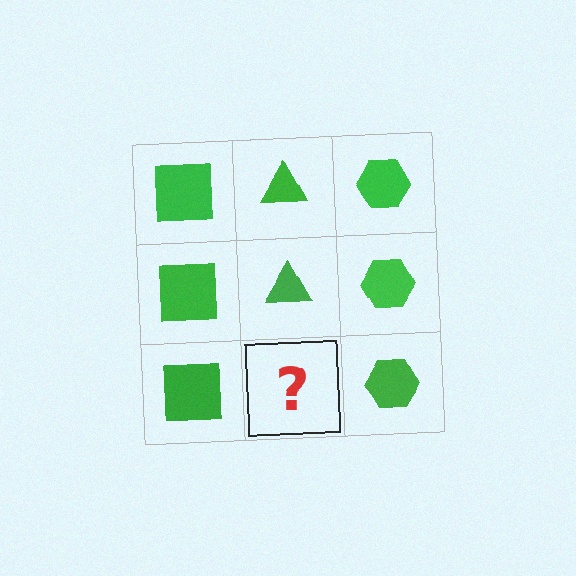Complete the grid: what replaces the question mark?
The question mark should be replaced with a green triangle.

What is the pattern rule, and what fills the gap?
The rule is that each column has a consistent shape. The gap should be filled with a green triangle.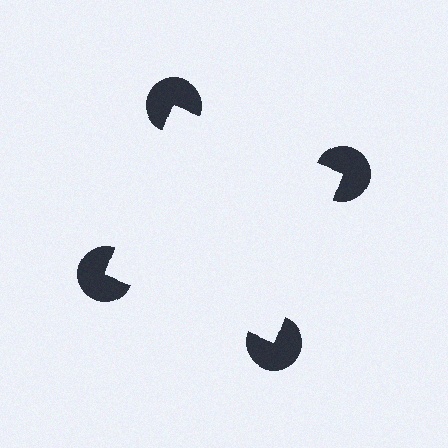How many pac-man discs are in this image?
There are 4 — one at each vertex of the illusory square.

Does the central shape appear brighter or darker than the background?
It typically appears slightly brighter than the background, even though no actual brightness change is drawn.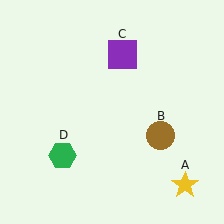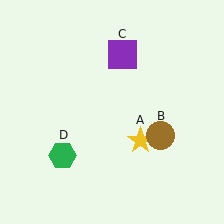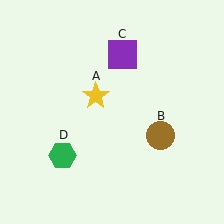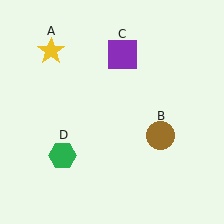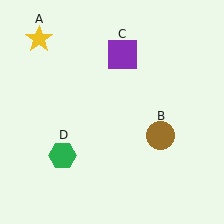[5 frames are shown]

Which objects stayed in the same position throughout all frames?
Brown circle (object B) and purple square (object C) and green hexagon (object D) remained stationary.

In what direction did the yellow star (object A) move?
The yellow star (object A) moved up and to the left.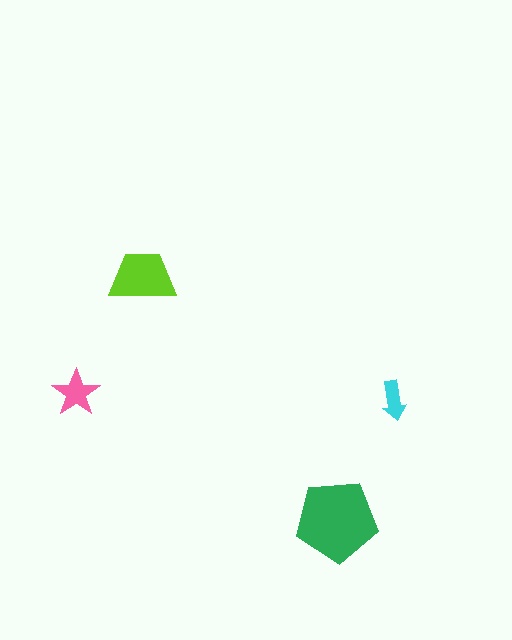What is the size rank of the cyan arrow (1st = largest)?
4th.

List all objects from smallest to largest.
The cyan arrow, the pink star, the lime trapezoid, the green pentagon.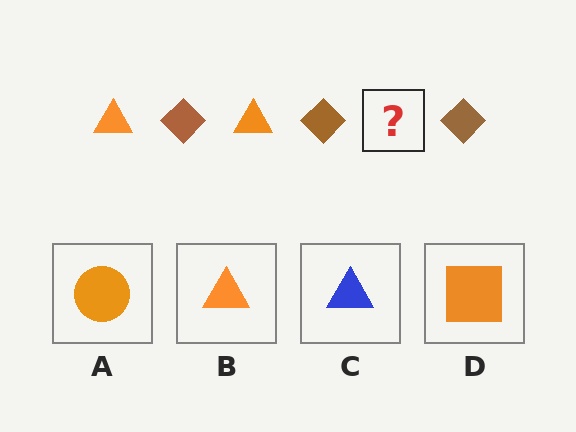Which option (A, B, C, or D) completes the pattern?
B.